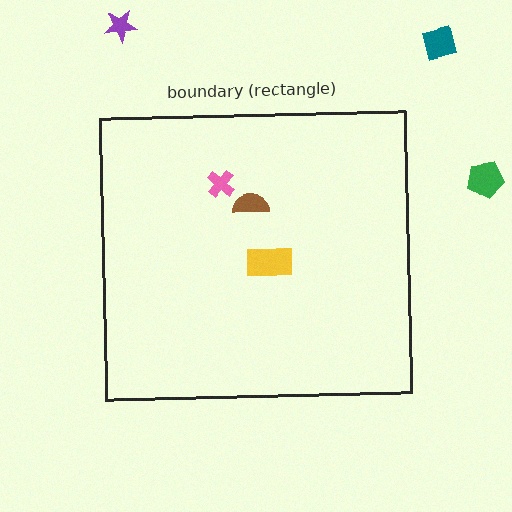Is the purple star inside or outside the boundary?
Outside.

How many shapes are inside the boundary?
3 inside, 3 outside.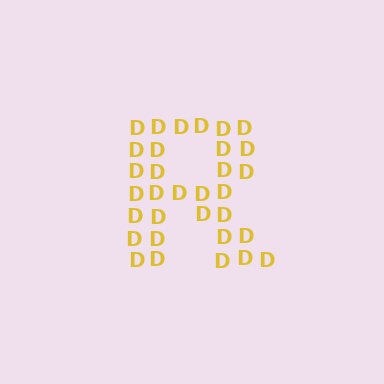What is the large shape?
The large shape is the letter R.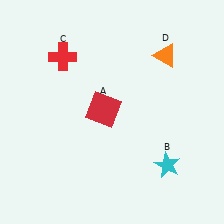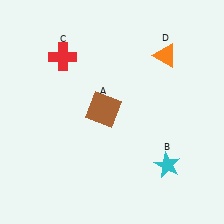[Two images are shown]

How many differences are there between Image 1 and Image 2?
There is 1 difference between the two images.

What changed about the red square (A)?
In Image 1, A is red. In Image 2, it changed to brown.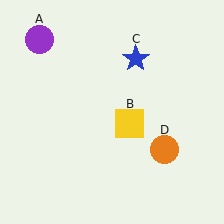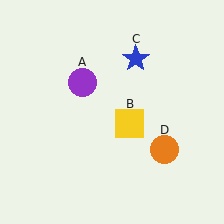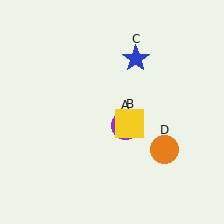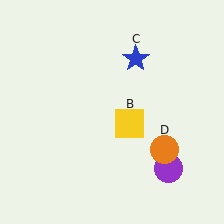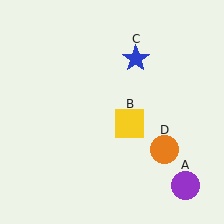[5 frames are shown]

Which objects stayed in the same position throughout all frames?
Yellow square (object B) and blue star (object C) and orange circle (object D) remained stationary.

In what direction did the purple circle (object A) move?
The purple circle (object A) moved down and to the right.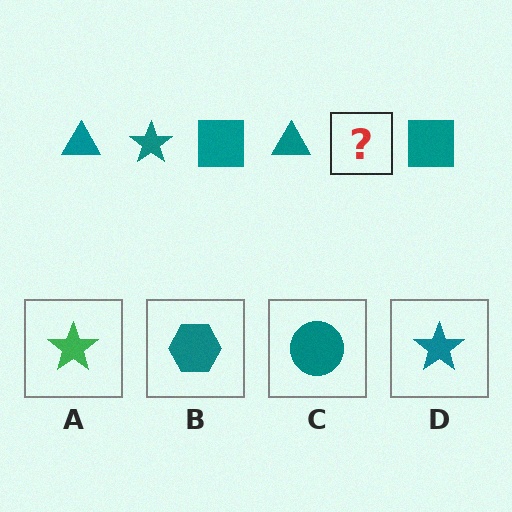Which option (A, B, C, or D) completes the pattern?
D.